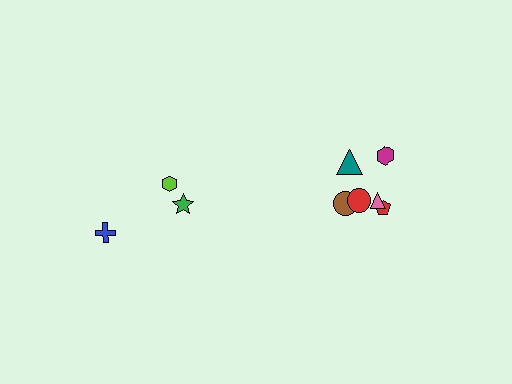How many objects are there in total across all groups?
There are 9 objects.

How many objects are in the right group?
There are 6 objects.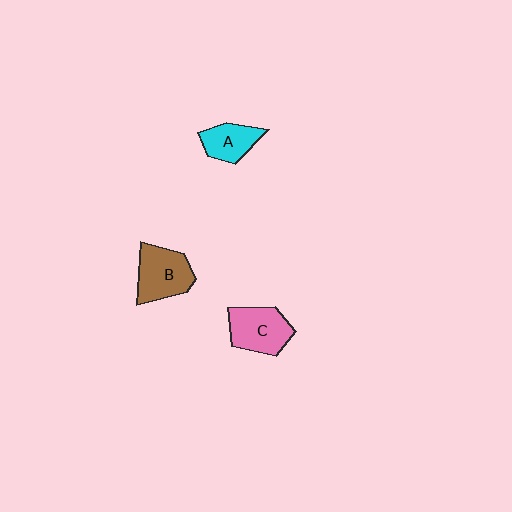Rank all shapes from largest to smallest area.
From largest to smallest: B (brown), C (pink), A (cyan).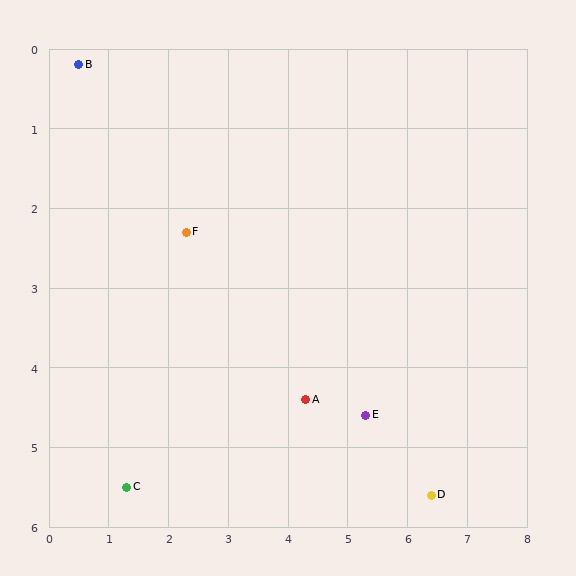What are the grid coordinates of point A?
Point A is at approximately (4.3, 4.4).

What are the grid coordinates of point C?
Point C is at approximately (1.3, 5.5).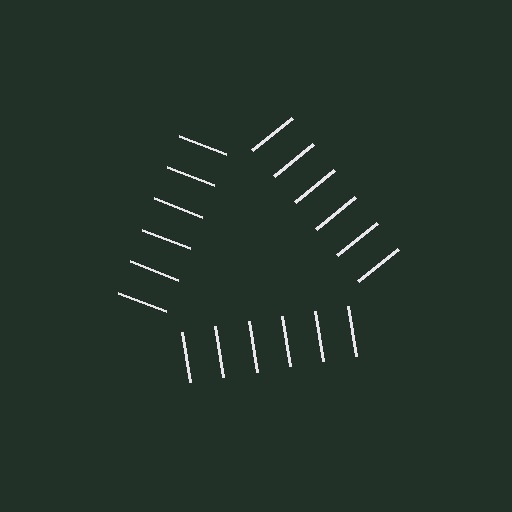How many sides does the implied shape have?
3 sides — the line-ends trace a triangle.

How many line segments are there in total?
18 — 6 along each of the 3 edges.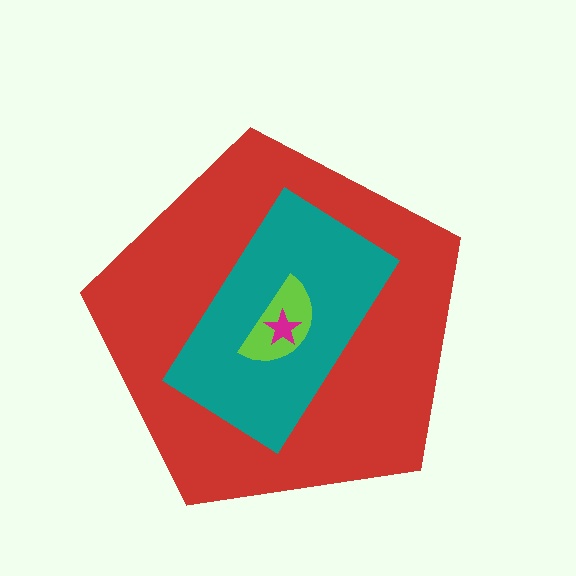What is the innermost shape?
The magenta star.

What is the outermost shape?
The red pentagon.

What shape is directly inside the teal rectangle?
The lime semicircle.